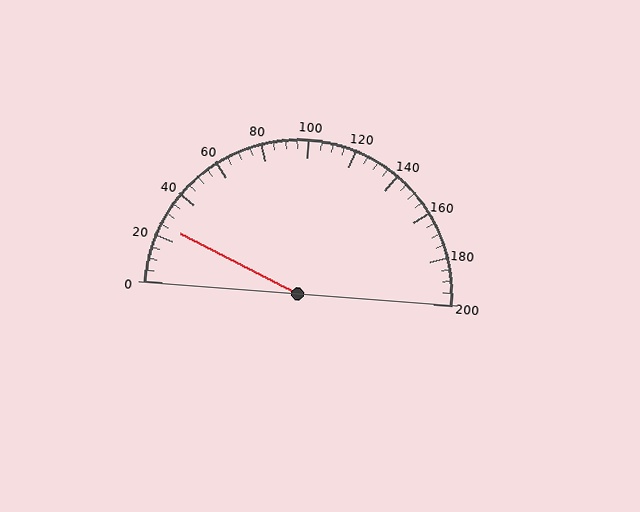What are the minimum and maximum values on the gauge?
The gauge ranges from 0 to 200.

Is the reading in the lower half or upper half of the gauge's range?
The reading is in the lower half of the range (0 to 200).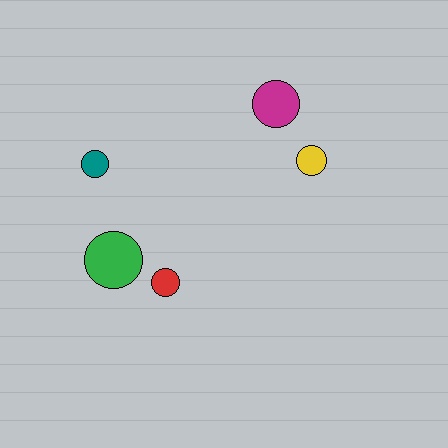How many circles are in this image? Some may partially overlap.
There are 5 circles.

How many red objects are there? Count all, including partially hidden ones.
There is 1 red object.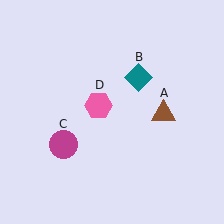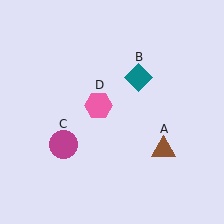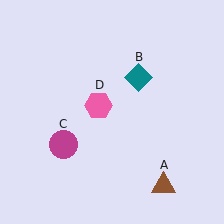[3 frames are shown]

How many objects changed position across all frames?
1 object changed position: brown triangle (object A).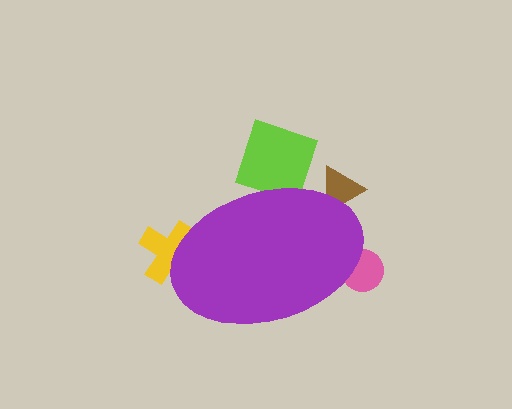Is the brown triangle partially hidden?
Yes, the brown triangle is partially hidden behind the purple ellipse.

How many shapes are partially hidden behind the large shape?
4 shapes are partially hidden.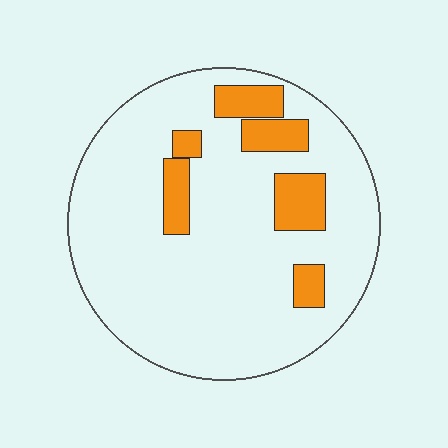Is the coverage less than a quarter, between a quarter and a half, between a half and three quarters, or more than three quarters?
Less than a quarter.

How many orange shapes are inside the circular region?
6.